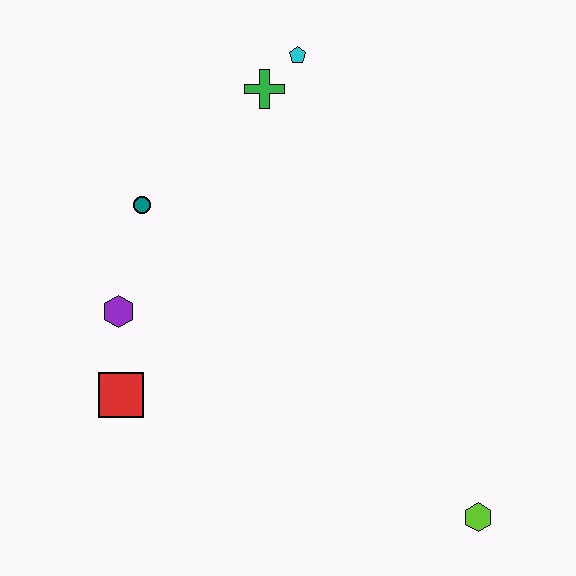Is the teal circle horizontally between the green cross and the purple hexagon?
Yes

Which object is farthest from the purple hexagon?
The lime hexagon is farthest from the purple hexagon.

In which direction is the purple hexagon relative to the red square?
The purple hexagon is above the red square.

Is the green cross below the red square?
No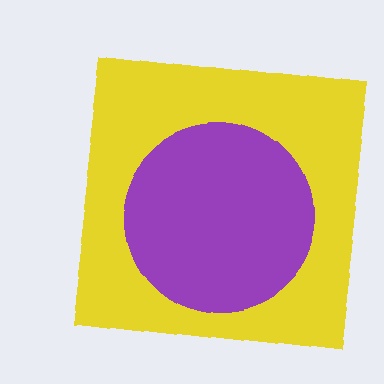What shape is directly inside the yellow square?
The purple circle.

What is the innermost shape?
The purple circle.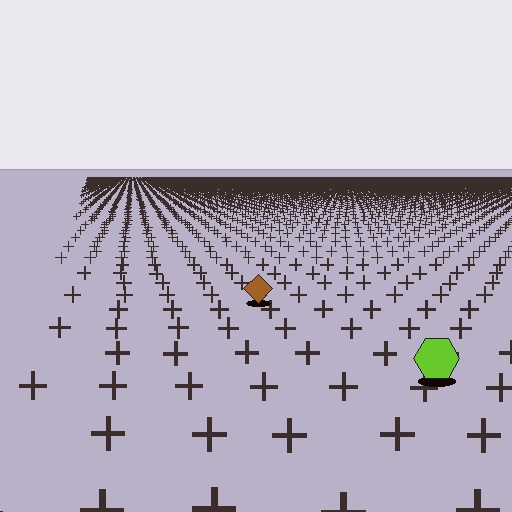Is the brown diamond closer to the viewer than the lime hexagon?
No. The lime hexagon is closer — you can tell from the texture gradient: the ground texture is coarser near it.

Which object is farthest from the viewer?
The brown diamond is farthest from the viewer. It appears smaller and the ground texture around it is denser.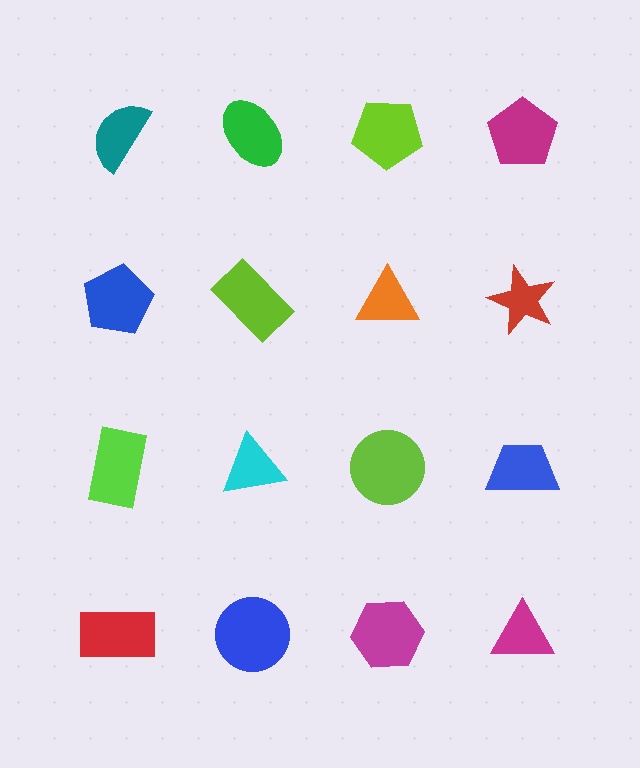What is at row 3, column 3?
A lime circle.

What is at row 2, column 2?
A lime rectangle.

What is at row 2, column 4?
A red star.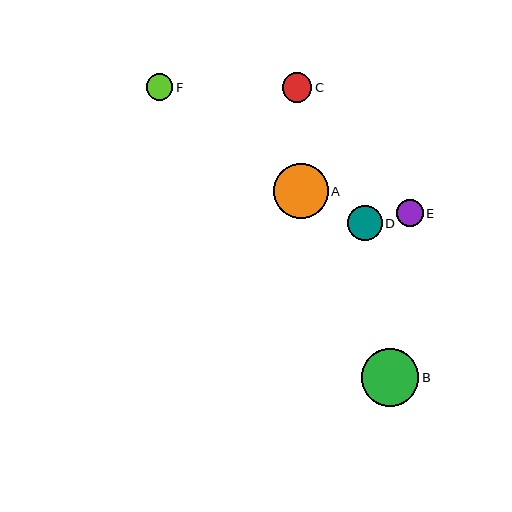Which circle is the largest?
Circle B is the largest with a size of approximately 58 pixels.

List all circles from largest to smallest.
From largest to smallest: B, A, D, C, E, F.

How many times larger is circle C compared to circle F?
Circle C is approximately 1.1 times the size of circle F.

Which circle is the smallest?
Circle F is the smallest with a size of approximately 27 pixels.